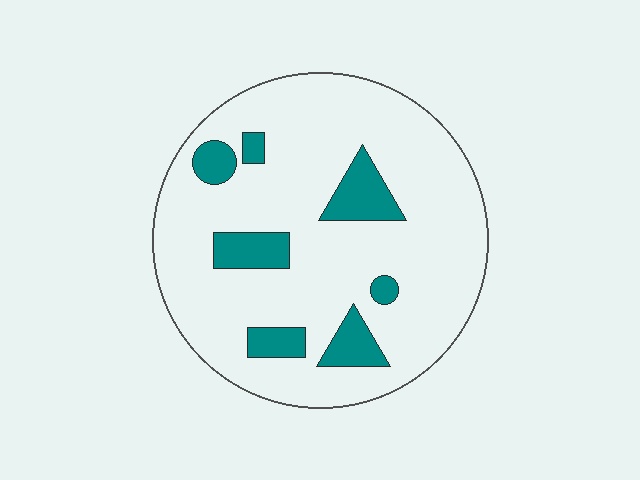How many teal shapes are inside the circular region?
7.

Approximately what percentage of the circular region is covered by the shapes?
Approximately 15%.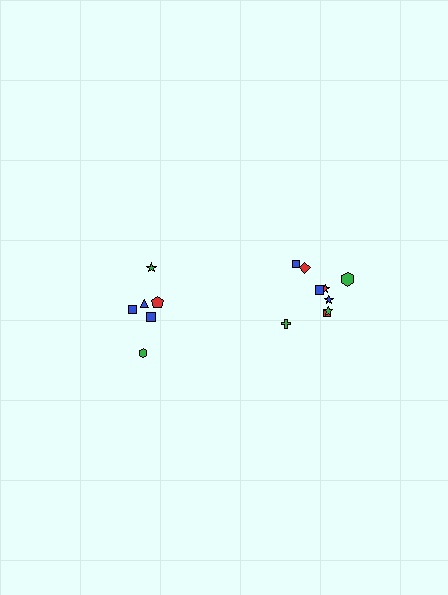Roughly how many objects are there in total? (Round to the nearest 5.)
Roughly 15 objects in total.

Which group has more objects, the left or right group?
The right group.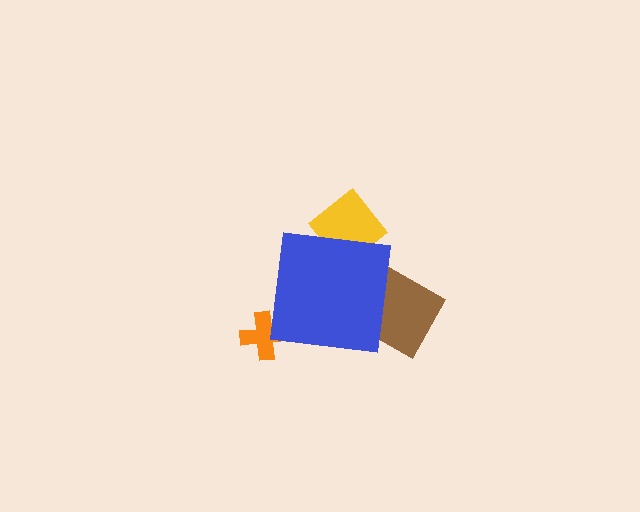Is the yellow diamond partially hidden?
Yes, the yellow diamond is partially hidden behind the blue square.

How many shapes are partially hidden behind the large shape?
3 shapes are partially hidden.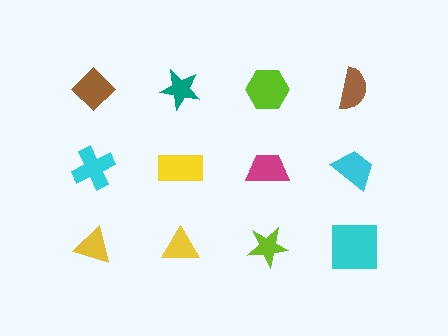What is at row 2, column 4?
A cyan trapezoid.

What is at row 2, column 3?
A magenta trapezoid.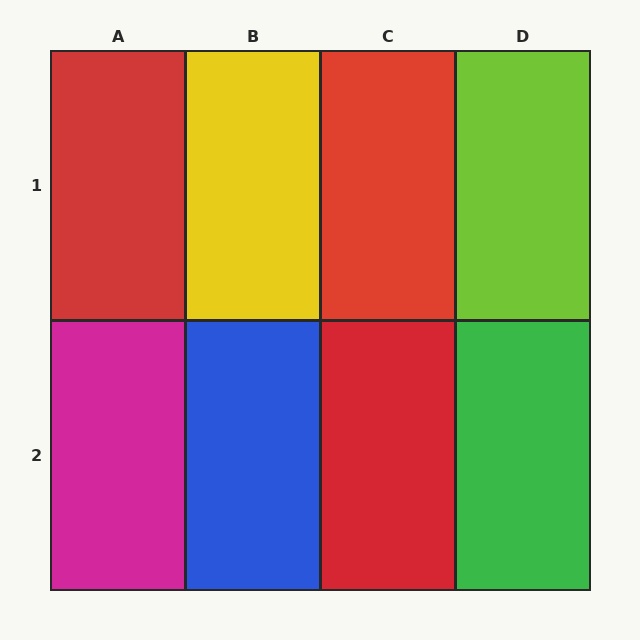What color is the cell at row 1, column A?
Red.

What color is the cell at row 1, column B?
Yellow.